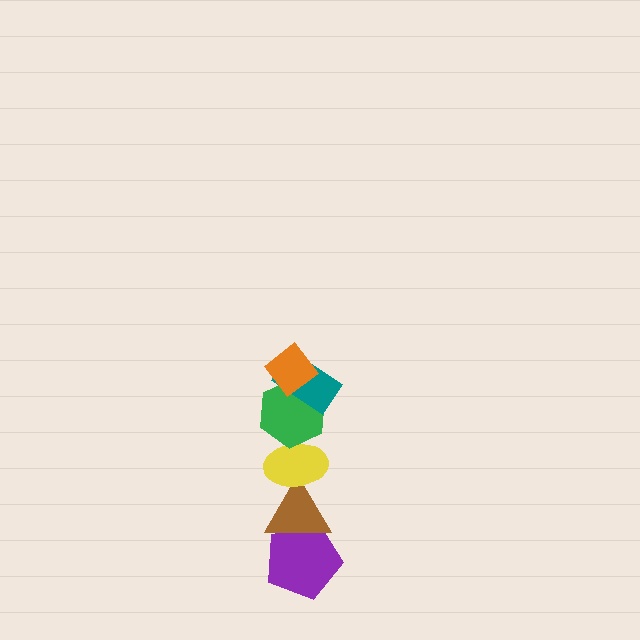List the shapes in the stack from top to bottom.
From top to bottom: the orange diamond, the teal rectangle, the green hexagon, the yellow ellipse, the brown triangle, the purple pentagon.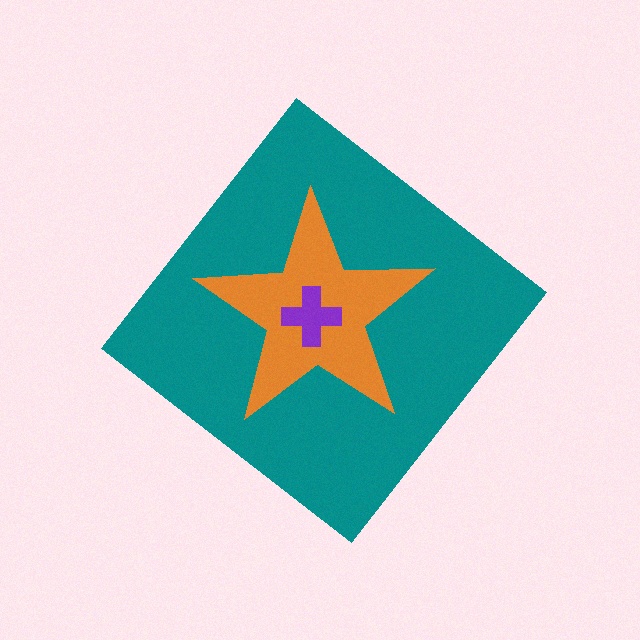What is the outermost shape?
The teal diamond.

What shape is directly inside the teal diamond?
The orange star.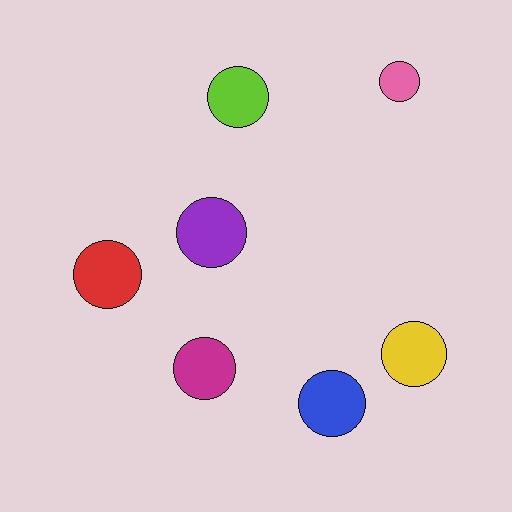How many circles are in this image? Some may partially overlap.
There are 7 circles.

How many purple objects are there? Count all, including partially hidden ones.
There is 1 purple object.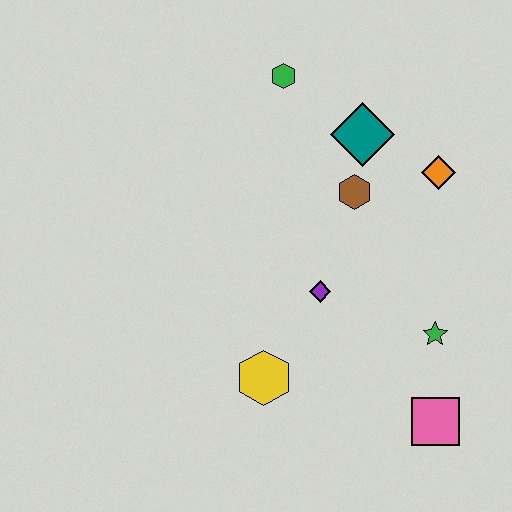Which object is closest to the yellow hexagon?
The purple diamond is closest to the yellow hexagon.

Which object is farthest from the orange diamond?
The yellow hexagon is farthest from the orange diamond.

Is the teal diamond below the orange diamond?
No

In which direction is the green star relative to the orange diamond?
The green star is below the orange diamond.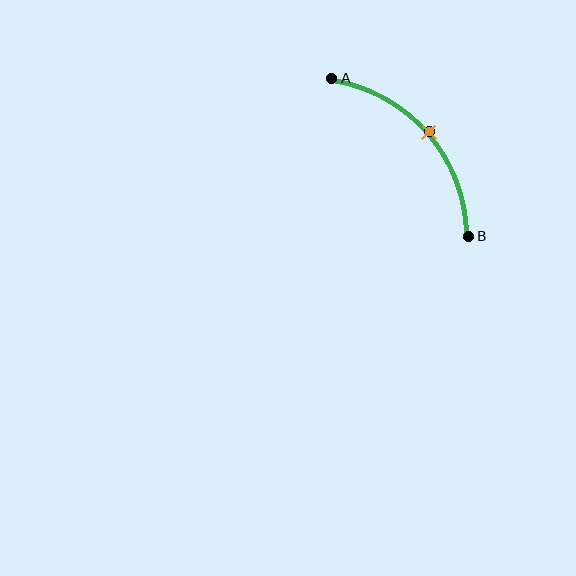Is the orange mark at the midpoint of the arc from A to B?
Yes. The orange mark lies on the arc at equal arc-length from both A and B — it is the arc midpoint.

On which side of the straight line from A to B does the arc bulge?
The arc bulges above and to the right of the straight line connecting A and B.